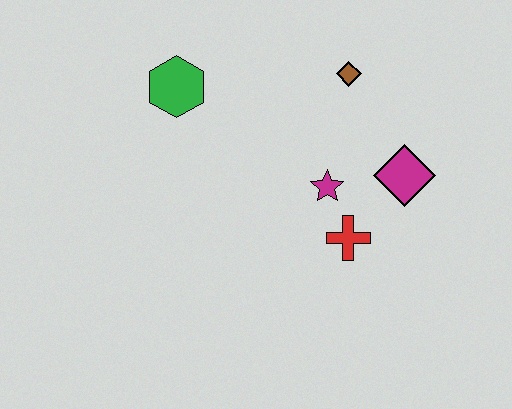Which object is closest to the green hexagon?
The brown diamond is closest to the green hexagon.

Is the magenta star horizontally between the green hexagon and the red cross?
Yes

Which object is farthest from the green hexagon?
The magenta diamond is farthest from the green hexagon.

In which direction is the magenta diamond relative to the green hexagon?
The magenta diamond is to the right of the green hexagon.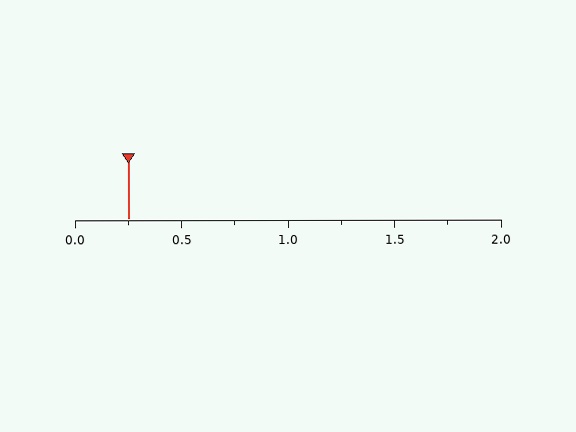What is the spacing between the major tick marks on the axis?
The major ticks are spaced 0.5 apart.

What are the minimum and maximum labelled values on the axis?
The axis runs from 0.0 to 2.0.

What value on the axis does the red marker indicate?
The marker indicates approximately 0.25.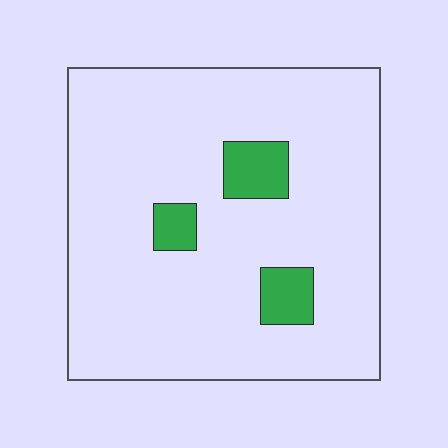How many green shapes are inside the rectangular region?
3.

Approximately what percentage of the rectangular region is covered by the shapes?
Approximately 10%.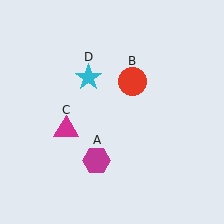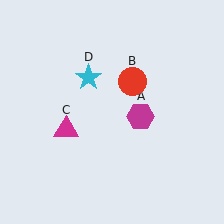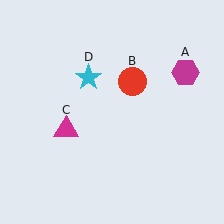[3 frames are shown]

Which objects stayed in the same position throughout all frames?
Red circle (object B) and magenta triangle (object C) and cyan star (object D) remained stationary.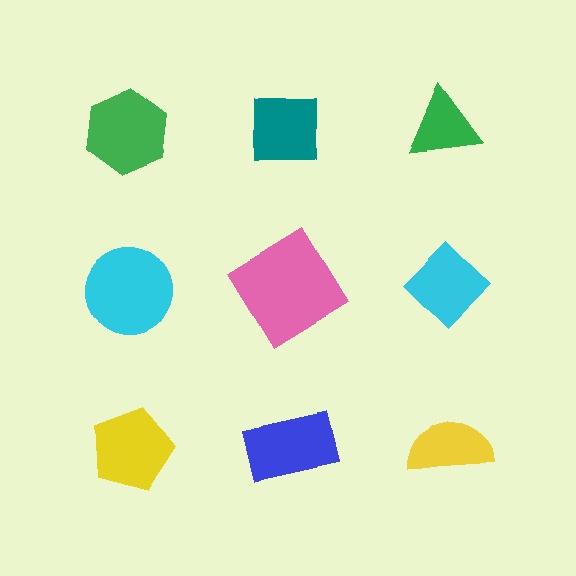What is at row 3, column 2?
A blue rectangle.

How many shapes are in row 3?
3 shapes.